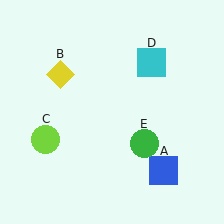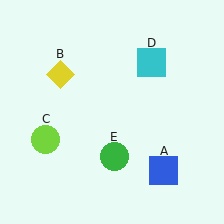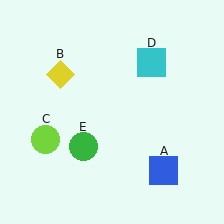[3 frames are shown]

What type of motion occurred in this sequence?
The green circle (object E) rotated clockwise around the center of the scene.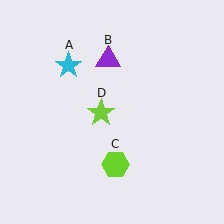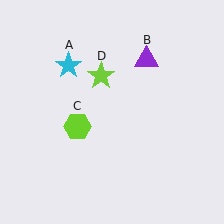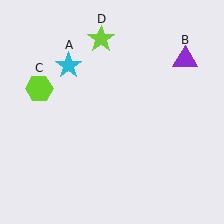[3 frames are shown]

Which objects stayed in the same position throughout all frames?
Cyan star (object A) remained stationary.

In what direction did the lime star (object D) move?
The lime star (object D) moved up.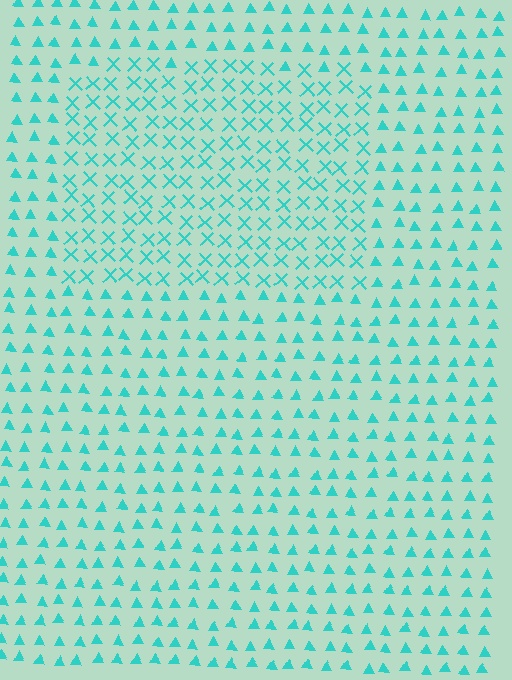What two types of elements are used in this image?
The image uses X marks inside the rectangle region and triangles outside it.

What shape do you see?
I see a rectangle.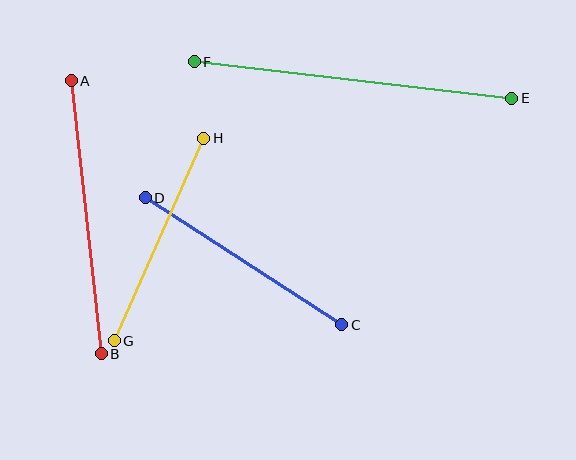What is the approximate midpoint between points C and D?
The midpoint is at approximately (244, 261) pixels.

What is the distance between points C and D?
The distance is approximately 234 pixels.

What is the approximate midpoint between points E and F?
The midpoint is at approximately (353, 80) pixels.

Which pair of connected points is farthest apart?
Points E and F are farthest apart.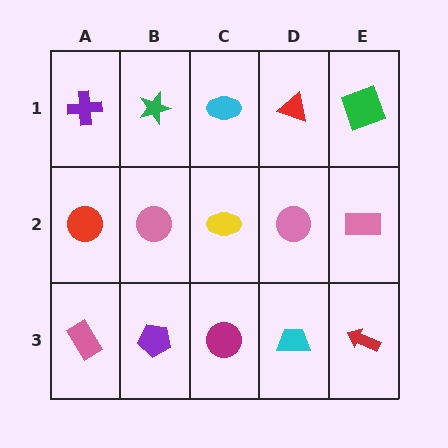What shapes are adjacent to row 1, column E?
A pink rectangle (row 2, column E), a red triangle (row 1, column D).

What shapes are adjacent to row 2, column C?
A cyan ellipse (row 1, column C), a magenta circle (row 3, column C), a pink circle (row 2, column B), a pink circle (row 2, column D).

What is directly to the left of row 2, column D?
A yellow ellipse.